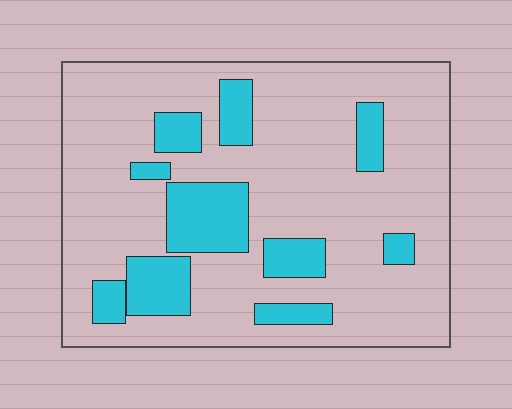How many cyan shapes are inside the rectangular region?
10.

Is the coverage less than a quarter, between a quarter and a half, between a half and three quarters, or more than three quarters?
Less than a quarter.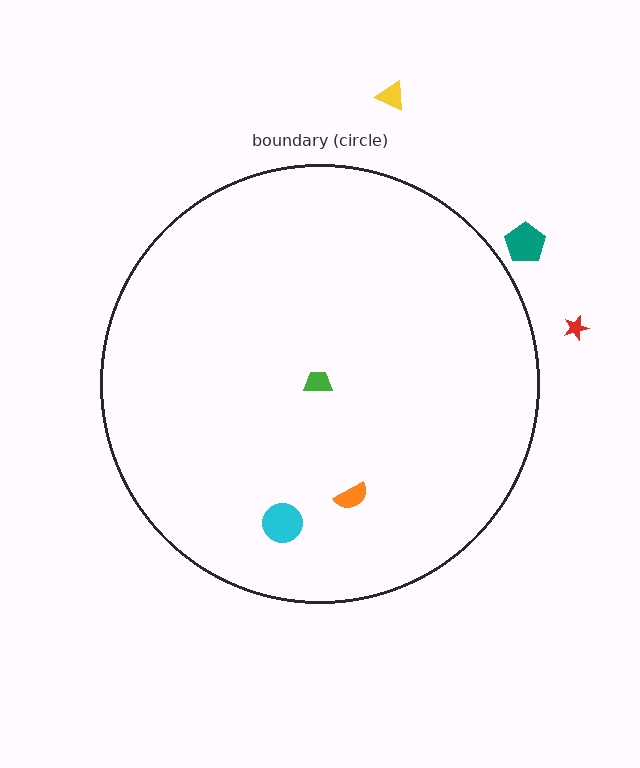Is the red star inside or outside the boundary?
Outside.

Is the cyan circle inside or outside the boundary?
Inside.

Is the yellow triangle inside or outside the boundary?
Outside.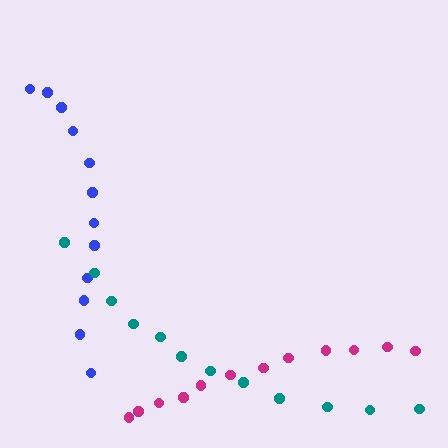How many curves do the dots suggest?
There are 3 distinct paths.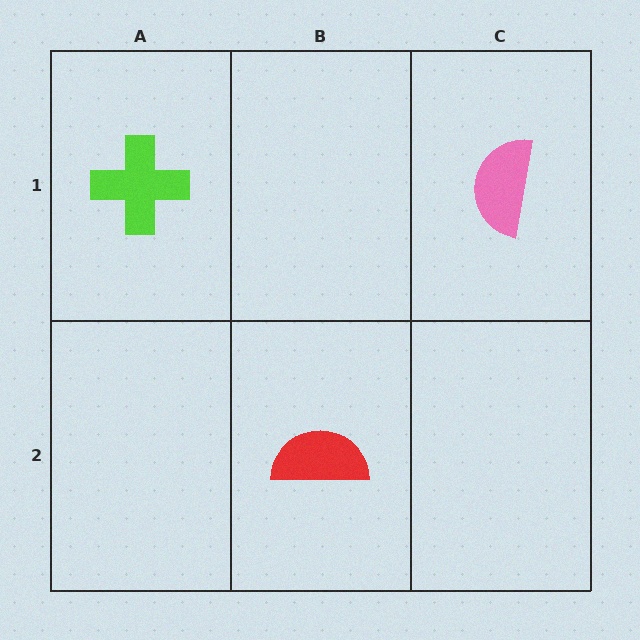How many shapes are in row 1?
2 shapes.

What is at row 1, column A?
A lime cross.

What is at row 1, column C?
A pink semicircle.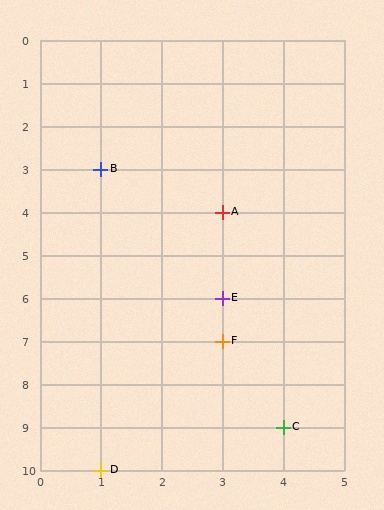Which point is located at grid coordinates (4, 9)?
Point C is at (4, 9).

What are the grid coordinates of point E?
Point E is at grid coordinates (3, 6).